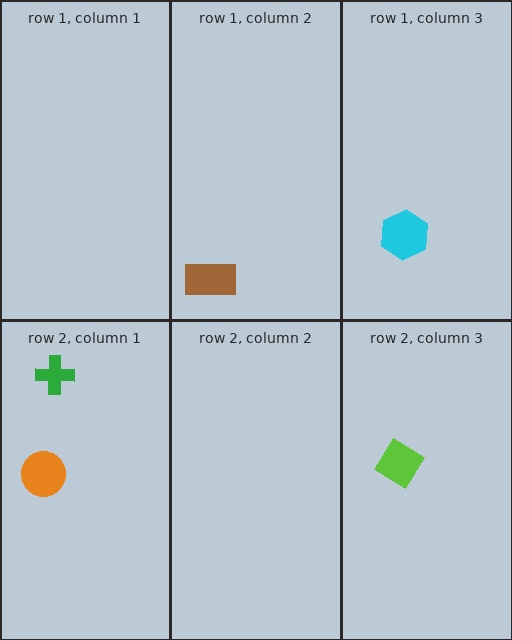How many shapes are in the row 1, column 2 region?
1.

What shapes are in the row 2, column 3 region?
The lime diamond.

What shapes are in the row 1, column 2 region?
The brown rectangle.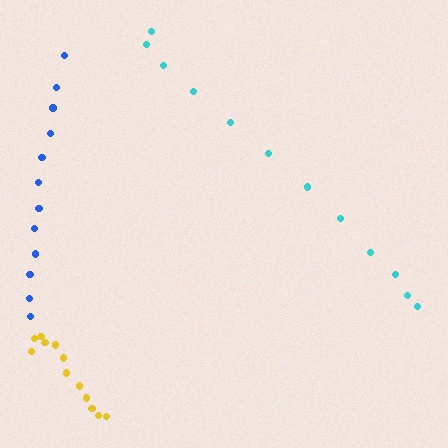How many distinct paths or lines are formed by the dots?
There are 3 distinct paths.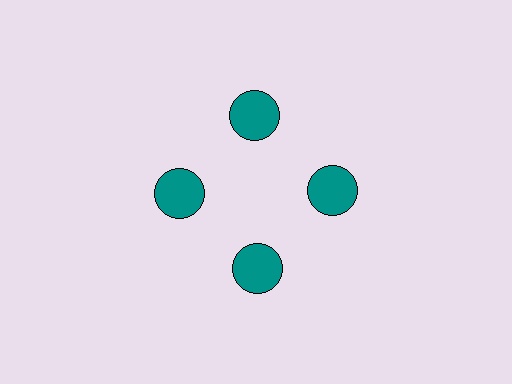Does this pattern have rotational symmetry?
Yes, this pattern has 4-fold rotational symmetry. It looks the same after rotating 90 degrees around the center.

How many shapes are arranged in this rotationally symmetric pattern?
There are 4 shapes, arranged in 4 groups of 1.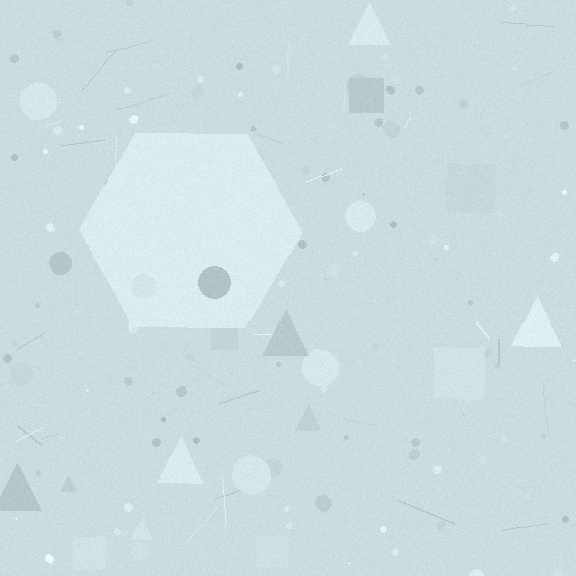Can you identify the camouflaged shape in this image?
The camouflaged shape is a hexagon.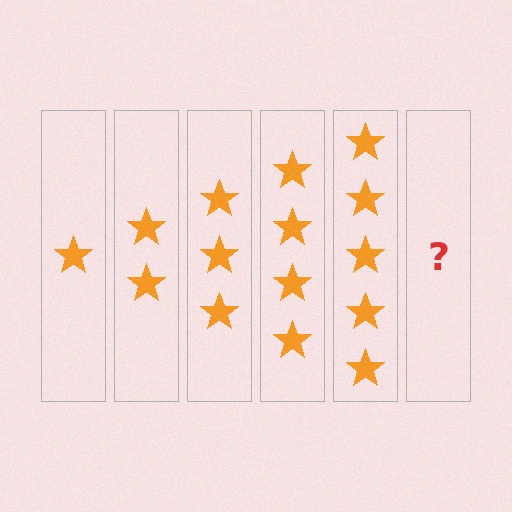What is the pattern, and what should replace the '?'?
The pattern is that each step adds one more star. The '?' should be 6 stars.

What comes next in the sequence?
The next element should be 6 stars.